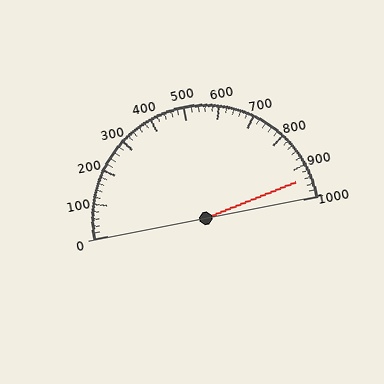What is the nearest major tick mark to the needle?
The nearest major tick mark is 900.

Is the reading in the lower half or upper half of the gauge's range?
The reading is in the upper half of the range (0 to 1000).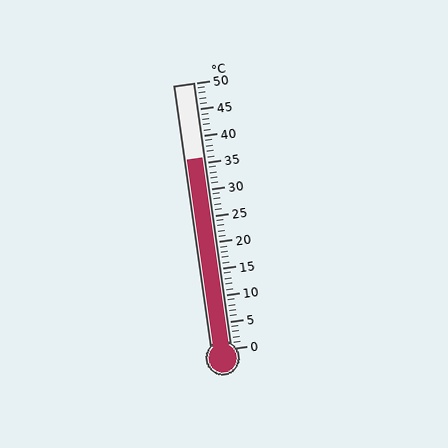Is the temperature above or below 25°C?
The temperature is above 25°C.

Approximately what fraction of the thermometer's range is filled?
The thermometer is filled to approximately 70% of its range.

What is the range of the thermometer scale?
The thermometer scale ranges from 0°C to 50°C.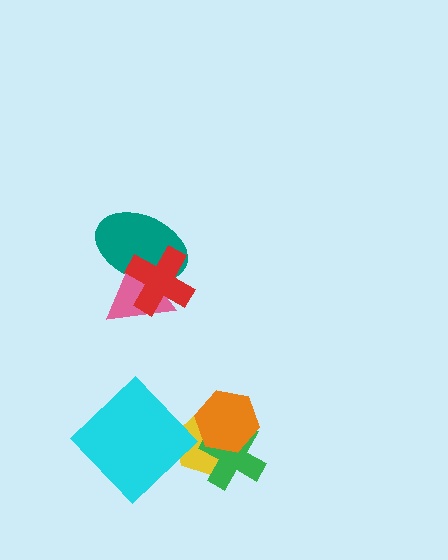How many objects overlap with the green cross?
2 objects overlap with the green cross.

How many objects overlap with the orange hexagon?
2 objects overlap with the orange hexagon.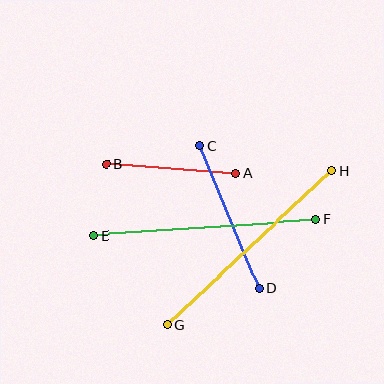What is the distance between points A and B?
The distance is approximately 130 pixels.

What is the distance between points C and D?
The distance is approximately 154 pixels.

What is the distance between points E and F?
The distance is approximately 222 pixels.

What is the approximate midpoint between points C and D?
The midpoint is at approximately (229, 217) pixels.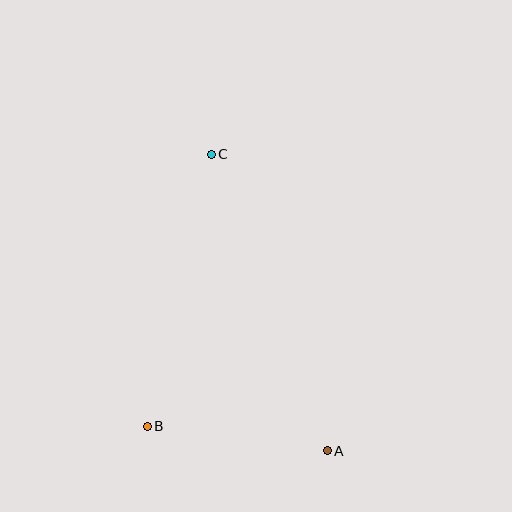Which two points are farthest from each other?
Points A and C are farthest from each other.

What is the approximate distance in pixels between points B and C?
The distance between B and C is approximately 280 pixels.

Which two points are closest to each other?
Points A and B are closest to each other.